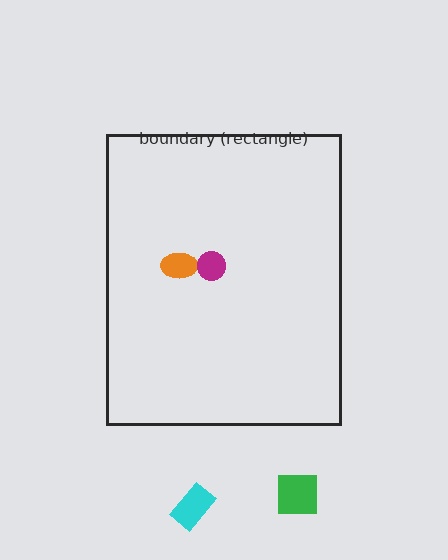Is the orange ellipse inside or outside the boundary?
Inside.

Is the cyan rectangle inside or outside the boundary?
Outside.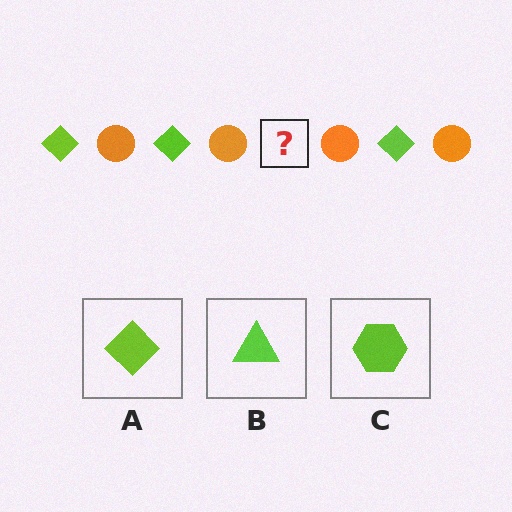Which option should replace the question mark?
Option A.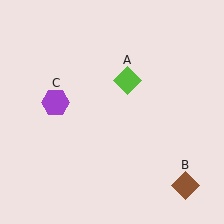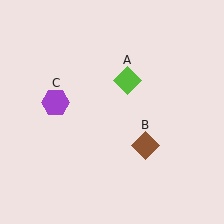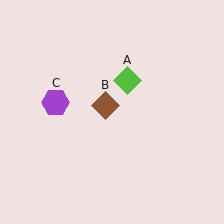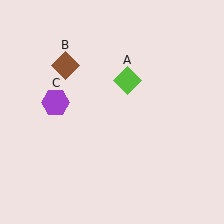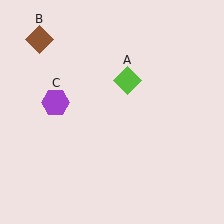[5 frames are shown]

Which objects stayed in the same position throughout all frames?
Lime diamond (object A) and purple hexagon (object C) remained stationary.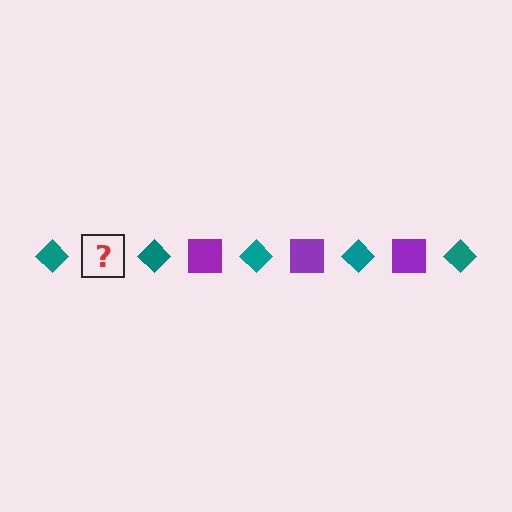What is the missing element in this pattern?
The missing element is a purple square.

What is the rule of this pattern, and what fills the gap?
The rule is that the pattern alternates between teal diamond and purple square. The gap should be filled with a purple square.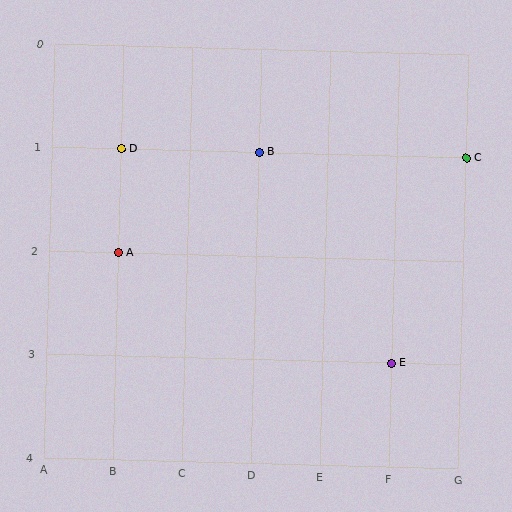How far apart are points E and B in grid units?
Points E and B are 2 columns and 2 rows apart (about 2.8 grid units diagonally).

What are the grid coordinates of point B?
Point B is at grid coordinates (D, 1).